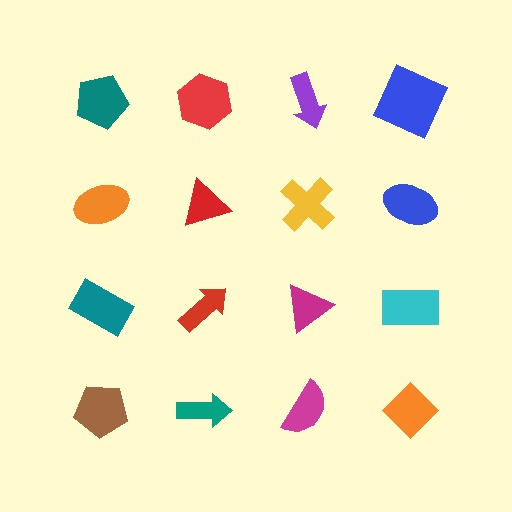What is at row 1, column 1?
A teal pentagon.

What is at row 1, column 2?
A red hexagon.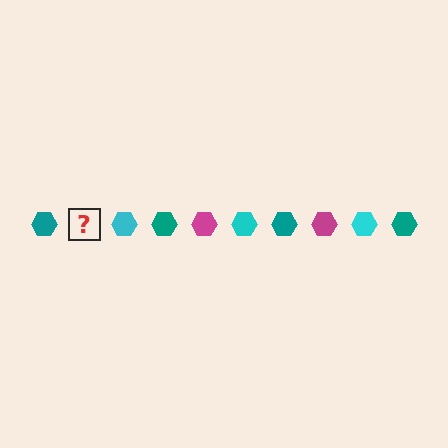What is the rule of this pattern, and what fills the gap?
The rule is that the pattern cycles through teal, magenta, cyan hexagons. The gap should be filled with a magenta hexagon.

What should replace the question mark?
The question mark should be replaced with a magenta hexagon.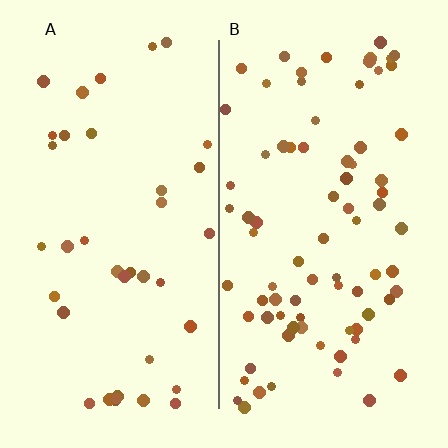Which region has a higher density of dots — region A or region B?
B (the right).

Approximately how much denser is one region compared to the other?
Approximately 2.0× — region B over region A.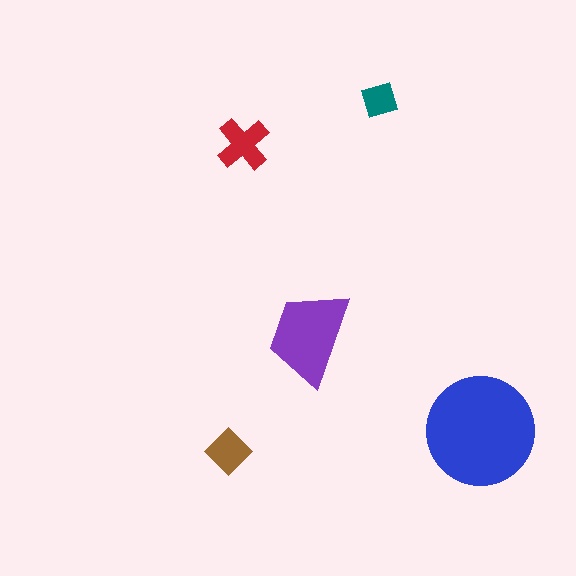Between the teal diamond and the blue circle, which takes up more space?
The blue circle.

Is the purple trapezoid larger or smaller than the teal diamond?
Larger.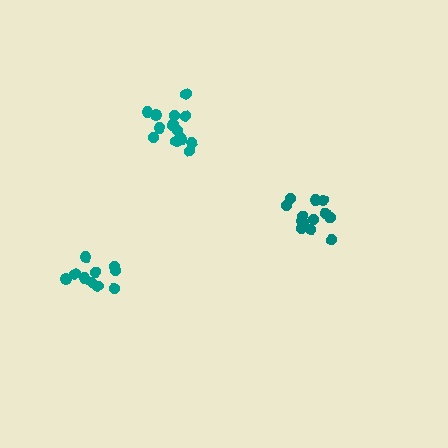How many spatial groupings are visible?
There are 3 spatial groupings.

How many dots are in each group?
Group 1: 10 dots, Group 2: 14 dots, Group 3: 14 dots (38 total).